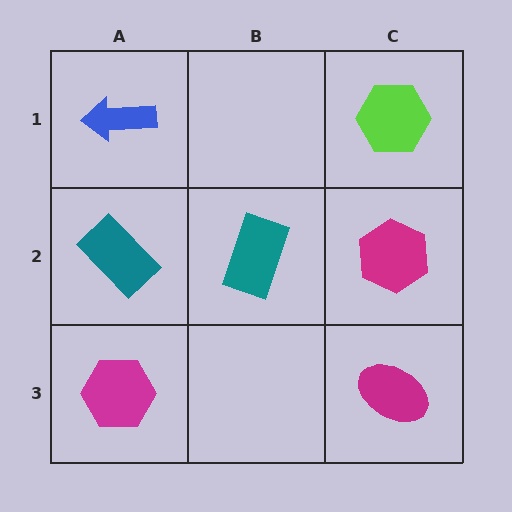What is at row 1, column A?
A blue arrow.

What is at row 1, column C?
A lime hexagon.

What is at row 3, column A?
A magenta hexagon.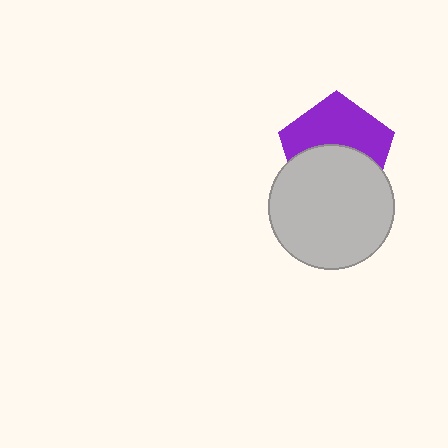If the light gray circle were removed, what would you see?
You would see the complete purple pentagon.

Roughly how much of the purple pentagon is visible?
About half of it is visible (roughly 51%).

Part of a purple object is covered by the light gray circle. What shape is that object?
It is a pentagon.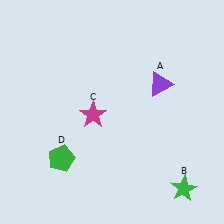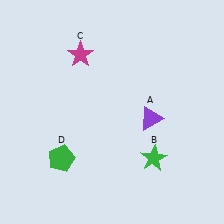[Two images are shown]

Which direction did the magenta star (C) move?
The magenta star (C) moved up.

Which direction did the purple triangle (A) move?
The purple triangle (A) moved down.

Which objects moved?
The objects that moved are: the purple triangle (A), the green star (B), the magenta star (C).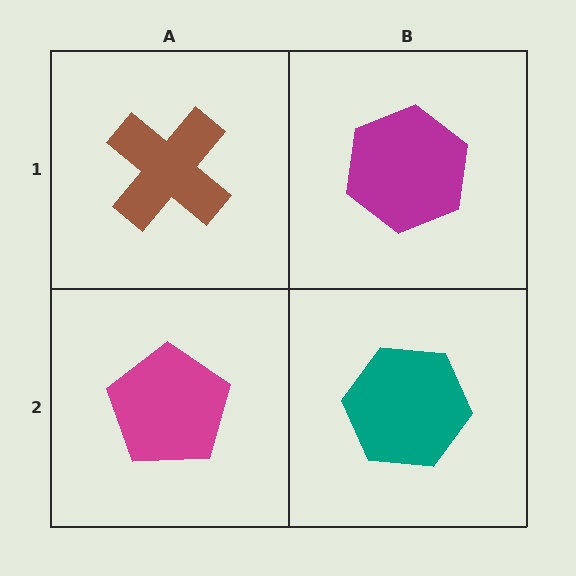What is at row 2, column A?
A magenta pentagon.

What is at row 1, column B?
A magenta hexagon.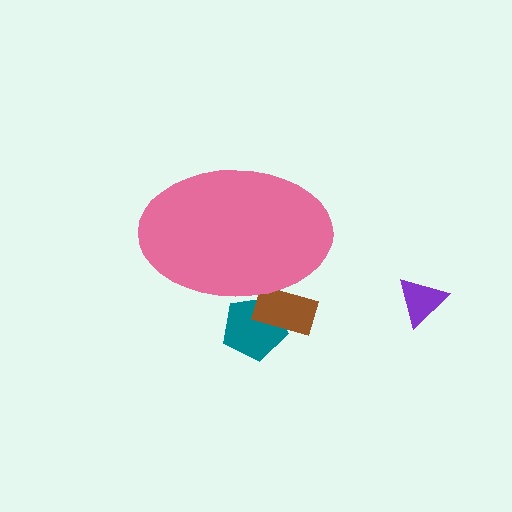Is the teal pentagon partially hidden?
Yes, the teal pentagon is partially hidden behind the pink ellipse.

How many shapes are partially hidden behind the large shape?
2 shapes are partially hidden.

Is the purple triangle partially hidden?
No, the purple triangle is fully visible.